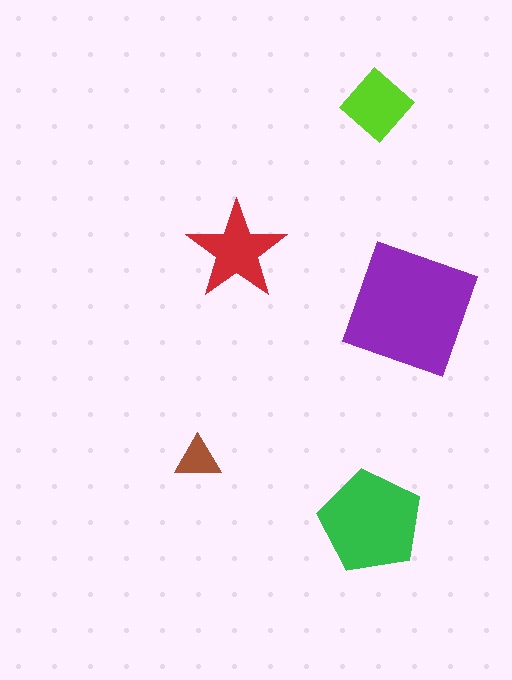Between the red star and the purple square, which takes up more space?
The purple square.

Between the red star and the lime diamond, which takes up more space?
The red star.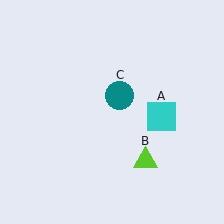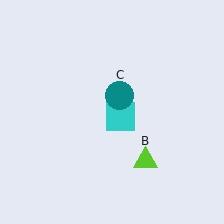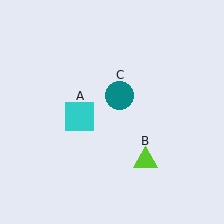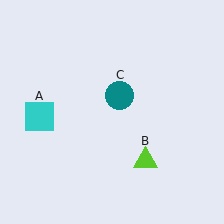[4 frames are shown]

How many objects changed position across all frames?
1 object changed position: cyan square (object A).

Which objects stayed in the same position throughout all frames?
Lime triangle (object B) and teal circle (object C) remained stationary.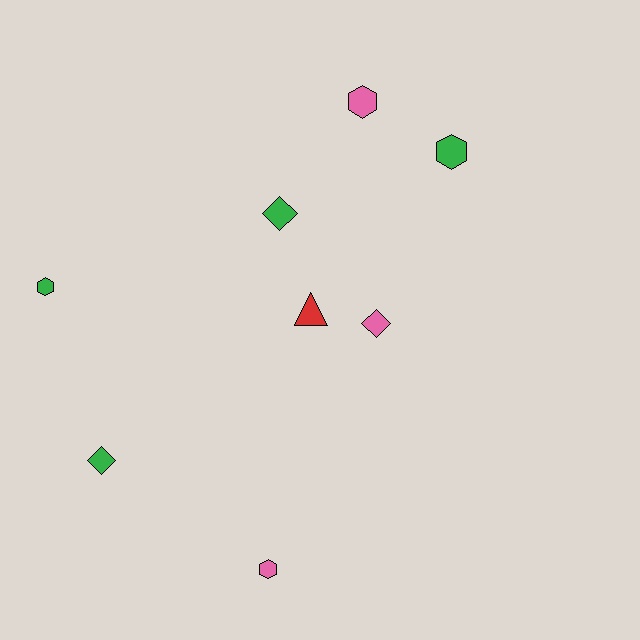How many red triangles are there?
There is 1 red triangle.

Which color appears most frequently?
Green, with 4 objects.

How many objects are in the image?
There are 8 objects.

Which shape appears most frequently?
Hexagon, with 4 objects.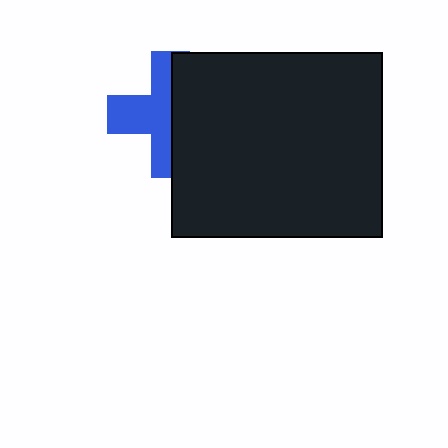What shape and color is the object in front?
The object in front is a black rectangle.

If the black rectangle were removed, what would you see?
You would see the complete blue cross.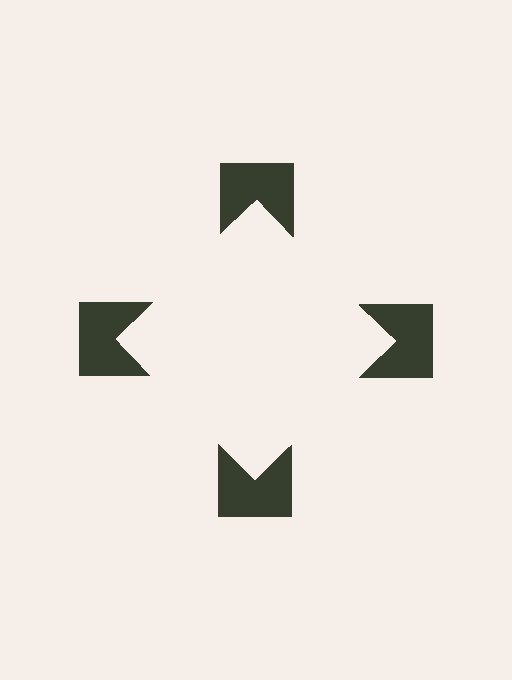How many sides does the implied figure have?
4 sides.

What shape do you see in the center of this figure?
An illusory square — its edges are inferred from the aligned wedge cuts in the notched squares, not physically drawn.